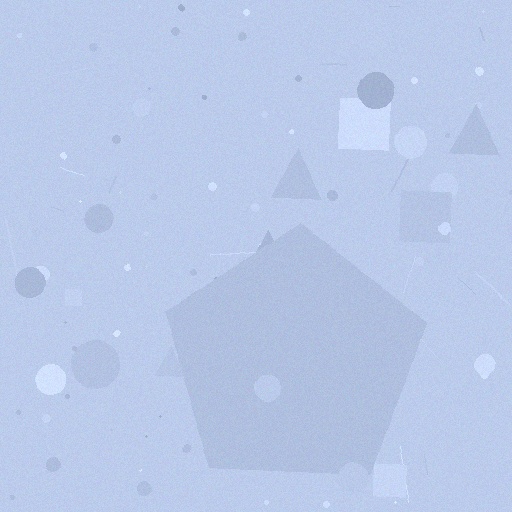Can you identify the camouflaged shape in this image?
The camouflaged shape is a pentagon.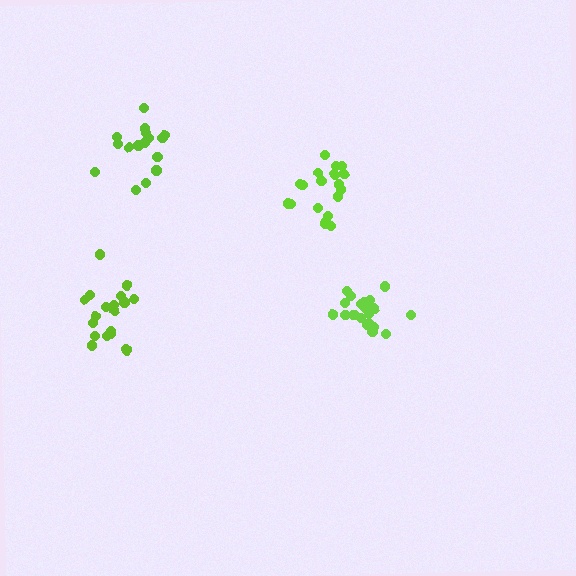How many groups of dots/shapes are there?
There are 4 groups.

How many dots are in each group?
Group 1: 20 dots, Group 2: 21 dots, Group 3: 16 dots, Group 4: 18 dots (75 total).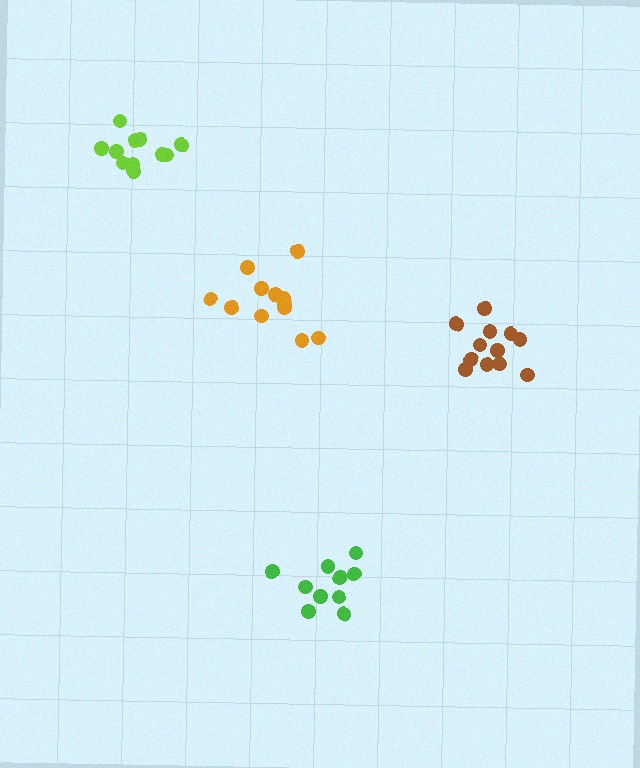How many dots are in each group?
Group 1: 10 dots, Group 2: 11 dots, Group 3: 12 dots, Group 4: 12 dots (45 total).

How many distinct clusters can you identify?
There are 4 distinct clusters.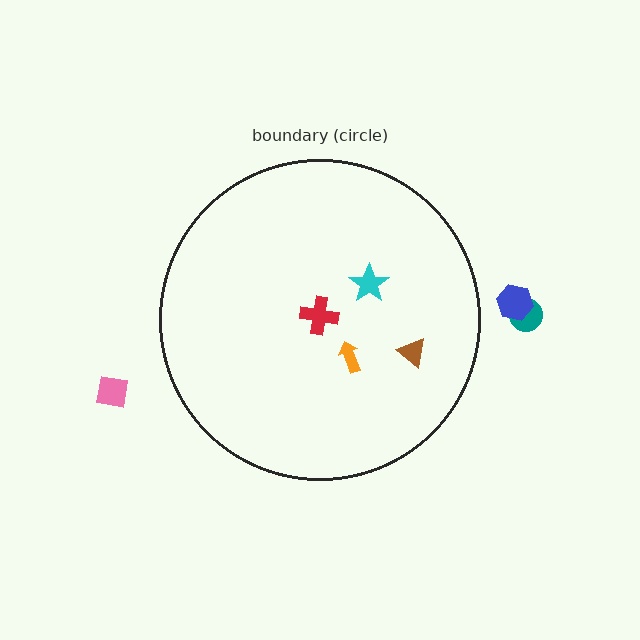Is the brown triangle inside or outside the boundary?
Inside.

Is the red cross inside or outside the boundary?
Inside.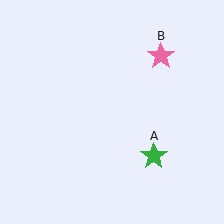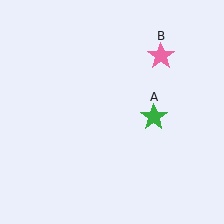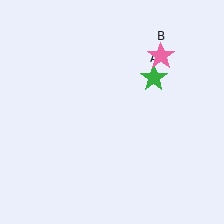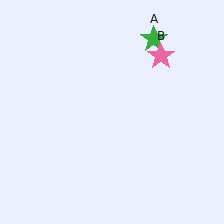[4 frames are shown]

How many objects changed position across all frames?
1 object changed position: green star (object A).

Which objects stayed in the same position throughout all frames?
Pink star (object B) remained stationary.